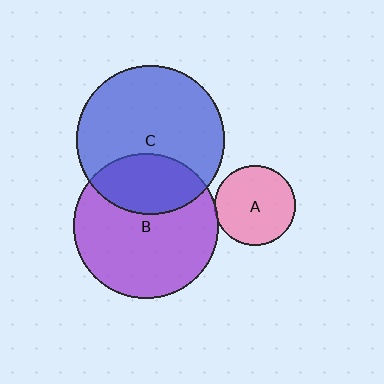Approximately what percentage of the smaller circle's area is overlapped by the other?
Approximately 5%.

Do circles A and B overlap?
Yes.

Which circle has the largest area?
Circle C (blue).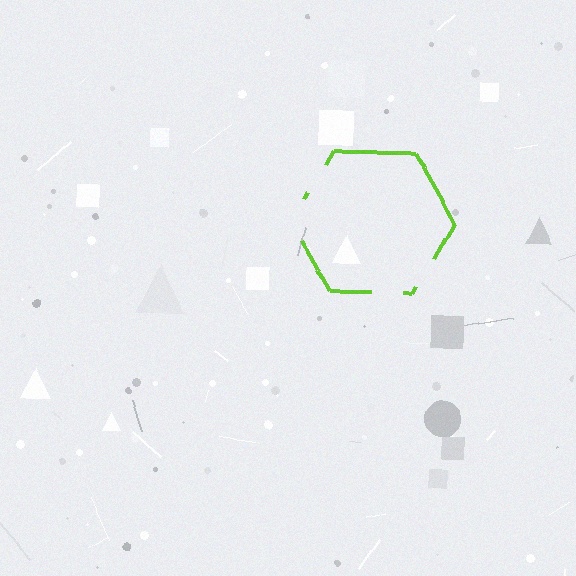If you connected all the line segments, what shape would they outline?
They would outline a hexagon.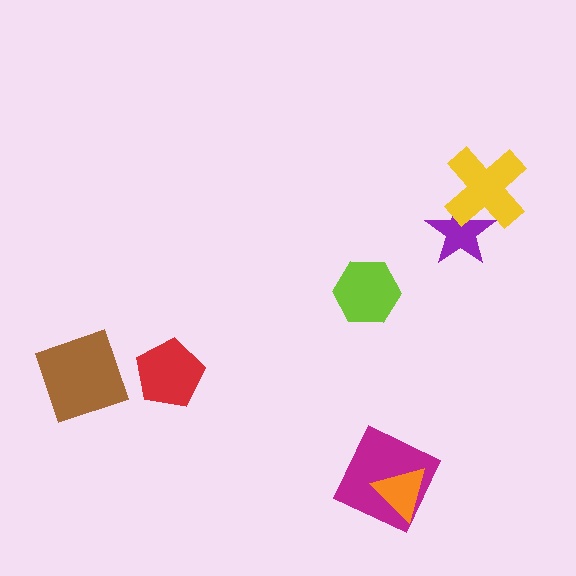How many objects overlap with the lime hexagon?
0 objects overlap with the lime hexagon.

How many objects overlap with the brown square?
0 objects overlap with the brown square.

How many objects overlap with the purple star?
1 object overlaps with the purple star.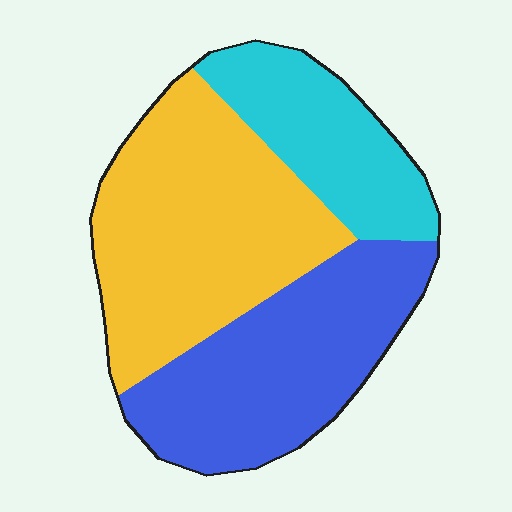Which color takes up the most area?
Yellow, at roughly 45%.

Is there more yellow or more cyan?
Yellow.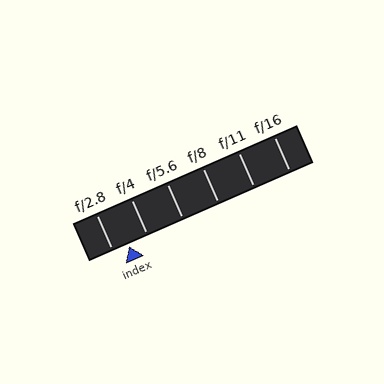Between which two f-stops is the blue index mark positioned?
The index mark is between f/2.8 and f/4.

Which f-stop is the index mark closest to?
The index mark is closest to f/2.8.